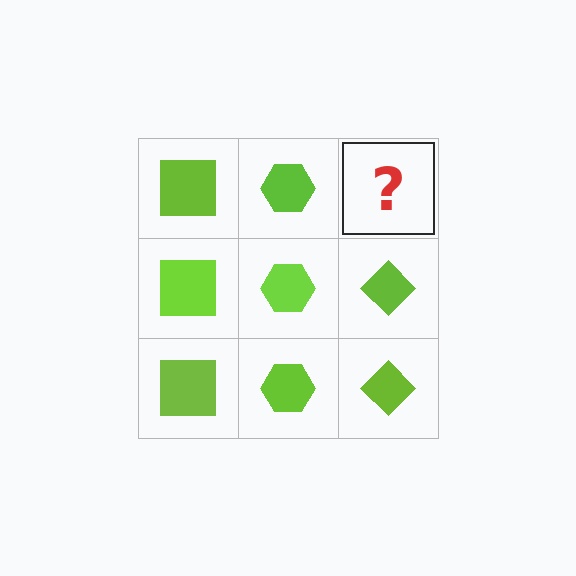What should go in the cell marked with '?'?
The missing cell should contain a lime diamond.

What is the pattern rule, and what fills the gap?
The rule is that each column has a consistent shape. The gap should be filled with a lime diamond.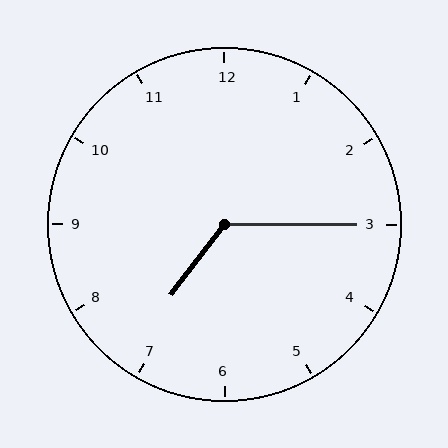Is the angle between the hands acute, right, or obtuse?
It is obtuse.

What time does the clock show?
7:15.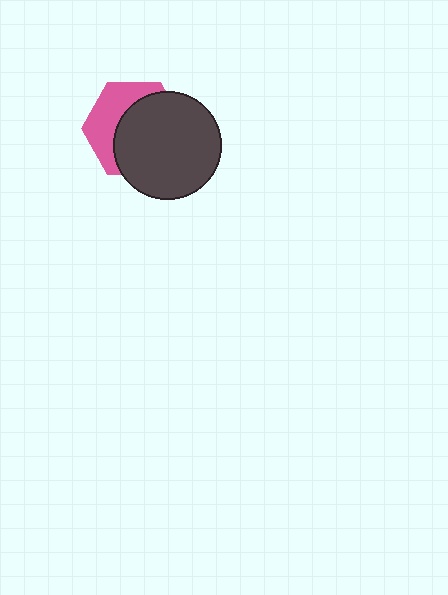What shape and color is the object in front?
The object in front is a dark gray circle.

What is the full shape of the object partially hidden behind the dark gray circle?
The partially hidden object is a pink hexagon.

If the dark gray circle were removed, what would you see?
You would see the complete pink hexagon.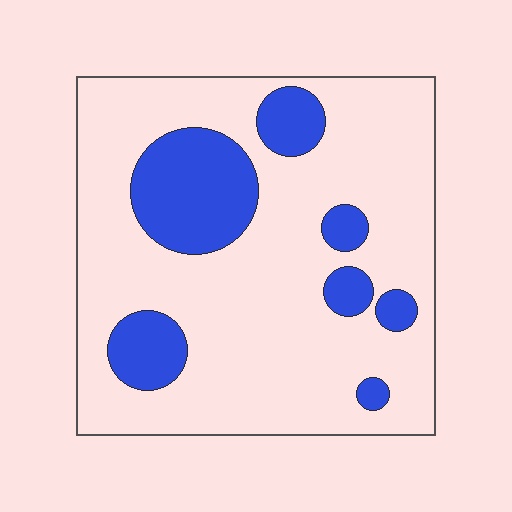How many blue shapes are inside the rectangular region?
7.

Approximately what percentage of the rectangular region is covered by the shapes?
Approximately 20%.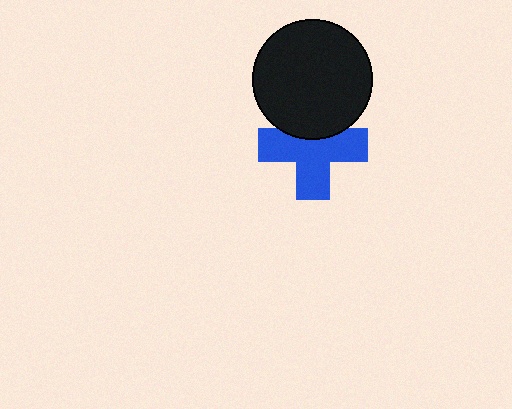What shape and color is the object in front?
The object in front is a black circle.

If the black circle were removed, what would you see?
You would see the complete blue cross.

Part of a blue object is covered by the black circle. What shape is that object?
It is a cross.